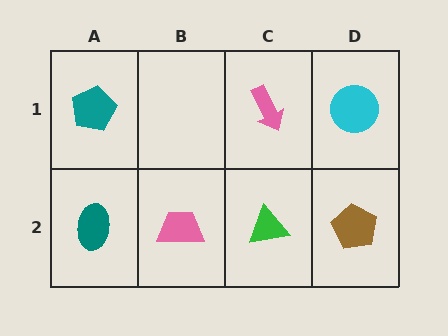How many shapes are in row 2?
4 shapes.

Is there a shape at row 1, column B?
No, that cell is empty.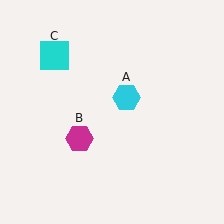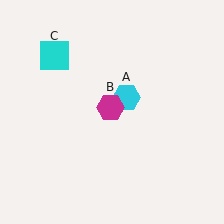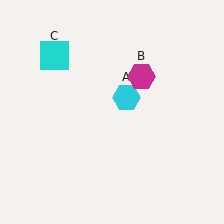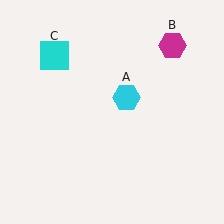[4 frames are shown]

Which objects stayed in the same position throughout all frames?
Cyan hexagon (object A) and cyan square (object C) remained stationary.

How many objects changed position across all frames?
1 object changed position: magenta hexagon (object B).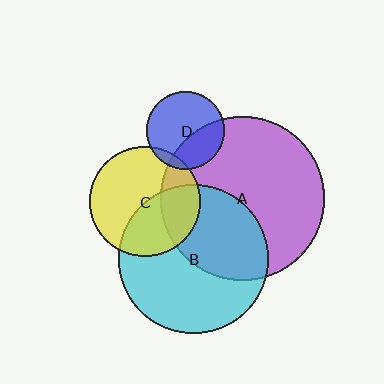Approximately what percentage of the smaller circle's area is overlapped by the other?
Approximately 25%.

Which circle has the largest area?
Circle A (purple).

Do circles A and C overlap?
Yes.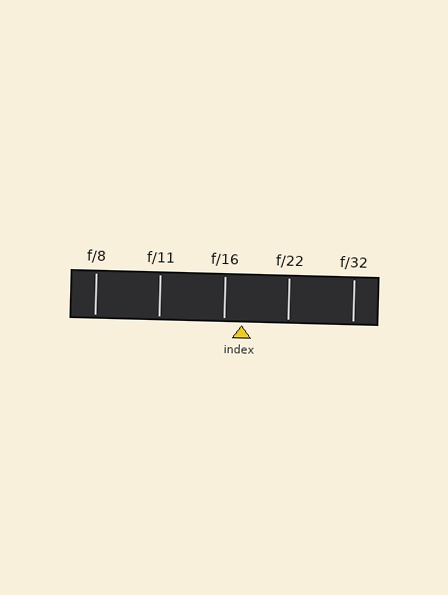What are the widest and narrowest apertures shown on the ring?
The widest aperture shown is f/8 and the narrowest is f/32.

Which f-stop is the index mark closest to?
The index mark is closest to f/16.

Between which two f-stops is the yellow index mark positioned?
The index mark is between f/16 and f/22.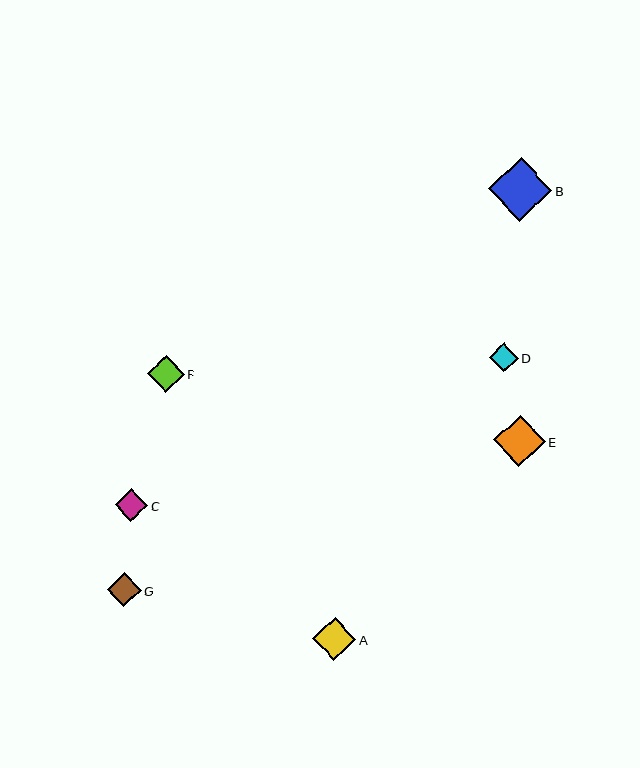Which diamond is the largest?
Diamond B is the largest with a size of approximately 63 pixels.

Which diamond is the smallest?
Diamond D is the smallest with a size of approximately 29 pixels.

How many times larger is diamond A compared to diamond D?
Diamond A is approximately 1.5 times the size of diamond D.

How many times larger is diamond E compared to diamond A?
Diamond E is approximately 1.2 times the size of diamond A.